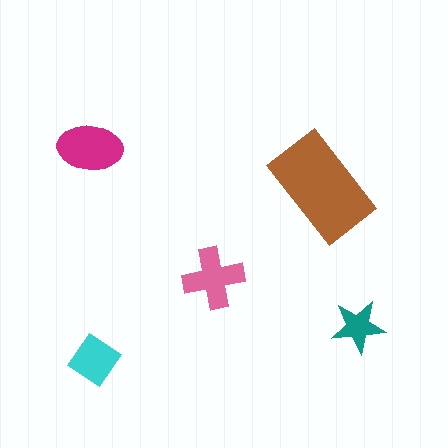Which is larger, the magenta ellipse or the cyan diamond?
The magenta ellipse.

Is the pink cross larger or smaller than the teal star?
Larger.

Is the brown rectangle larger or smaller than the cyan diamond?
Larger.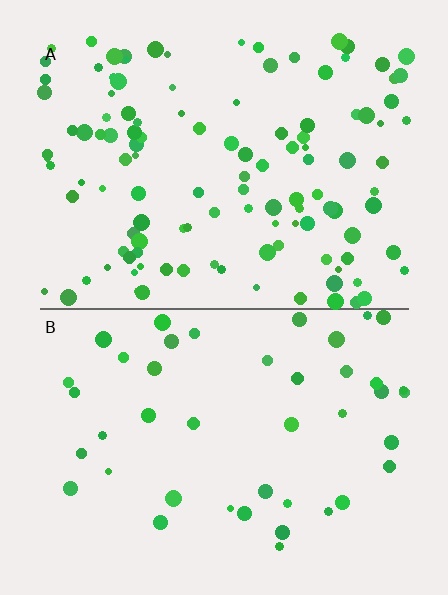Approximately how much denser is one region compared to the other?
Approximately 2.8× — region A over region B.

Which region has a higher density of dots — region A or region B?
A (the top).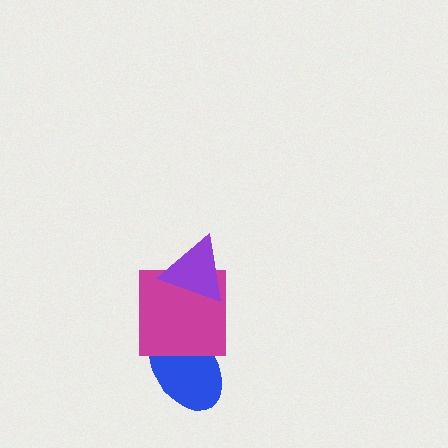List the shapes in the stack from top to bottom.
From top to bottom: the purple triangle, the magenta square, the blue ellipse.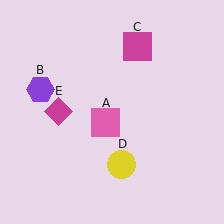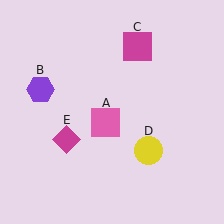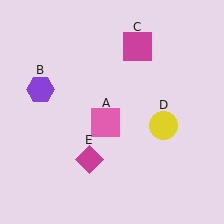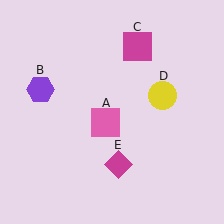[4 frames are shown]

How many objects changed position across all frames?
2 objects changed position: yellow circle (object D), magenta diamond (object E).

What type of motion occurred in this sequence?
The yellow circle (object D), magenta diamond (object E) rotated counterclockwise around the center of the scene.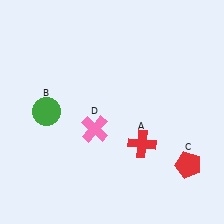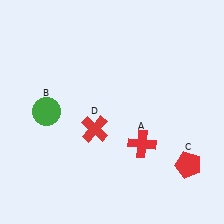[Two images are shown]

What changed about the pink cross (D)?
In Image 1, D is pink. In Image 2, it changed to red.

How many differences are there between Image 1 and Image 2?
There is 1 difference between the two images.